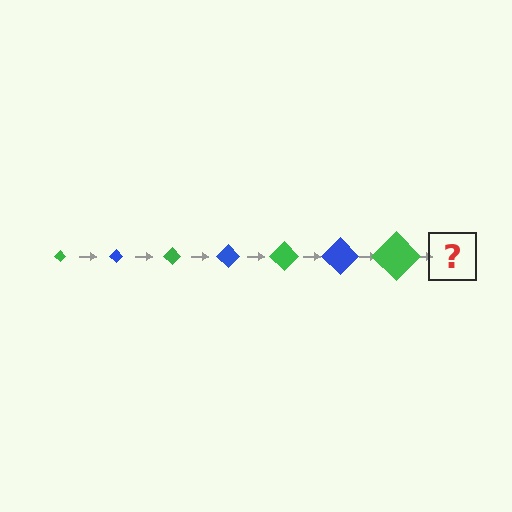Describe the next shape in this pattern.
It should be a blue diamond, larger than the previous one.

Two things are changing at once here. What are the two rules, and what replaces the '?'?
The two rules are that the diamond grows larger each step and the color cycles through green and blue. The '?' should be a blue diamond, larger than the previous one.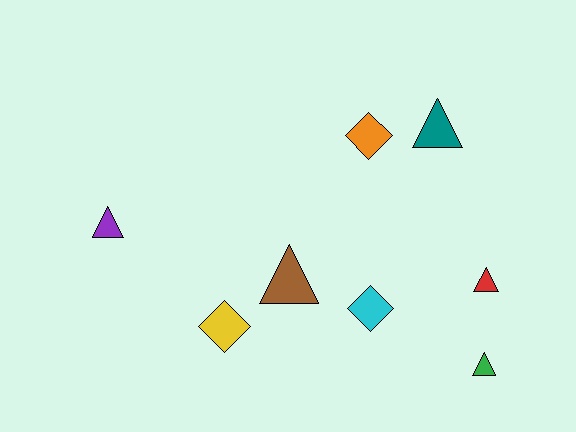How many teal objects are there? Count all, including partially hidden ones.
There is 1 teal object.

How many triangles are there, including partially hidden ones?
There are 5 triangles.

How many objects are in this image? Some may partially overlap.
There are 8 objects.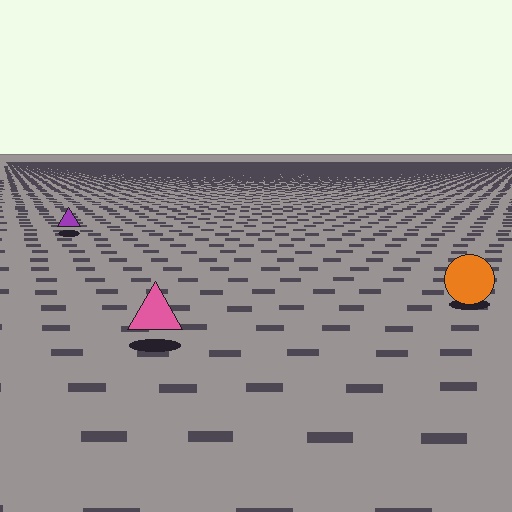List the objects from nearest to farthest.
From nearest to farthest: the pink triangle, the orange circle, the purple triangle.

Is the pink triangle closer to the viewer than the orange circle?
Yes. The pink triangle is closer — you can tell from the texture gradient: the ground texture is coarser near it.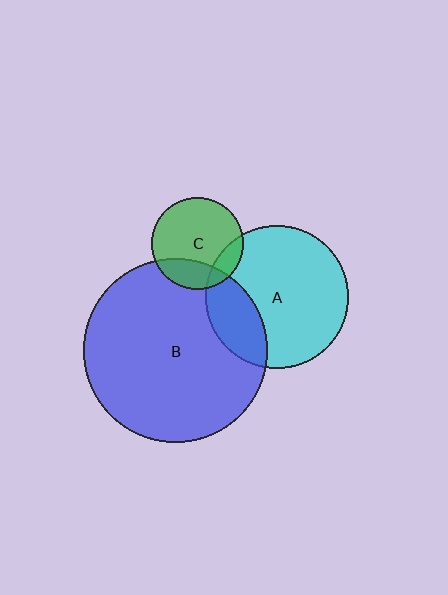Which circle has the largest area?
Circle B (blue).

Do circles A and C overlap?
Yes.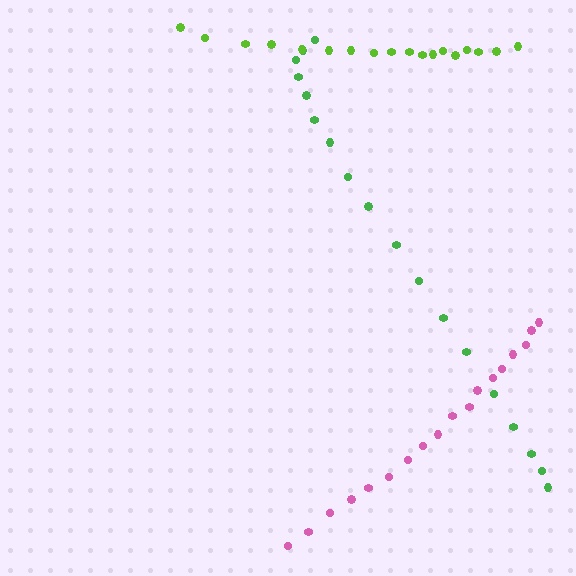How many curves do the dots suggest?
There are 3 distinct paths.